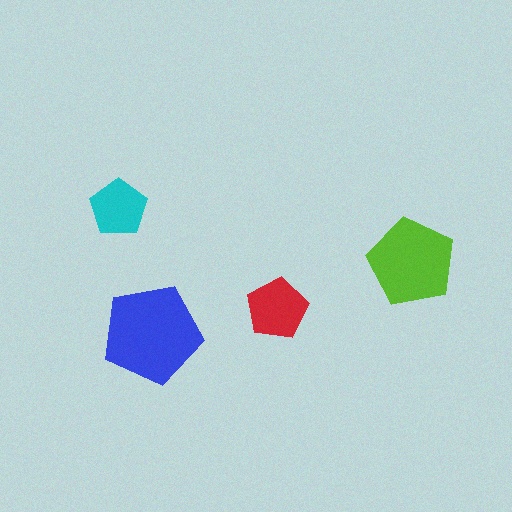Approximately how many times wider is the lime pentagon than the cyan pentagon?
About 1.5 times wider.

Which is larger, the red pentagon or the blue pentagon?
The blue one.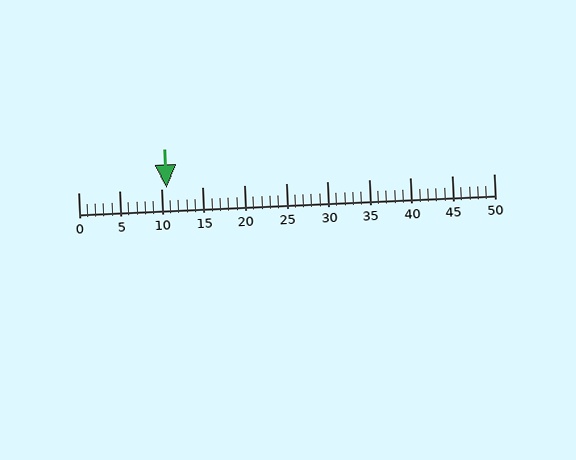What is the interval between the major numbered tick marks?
The major tick marks are spaced 5 units apart.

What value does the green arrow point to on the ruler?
The green arrow points to approximately 11.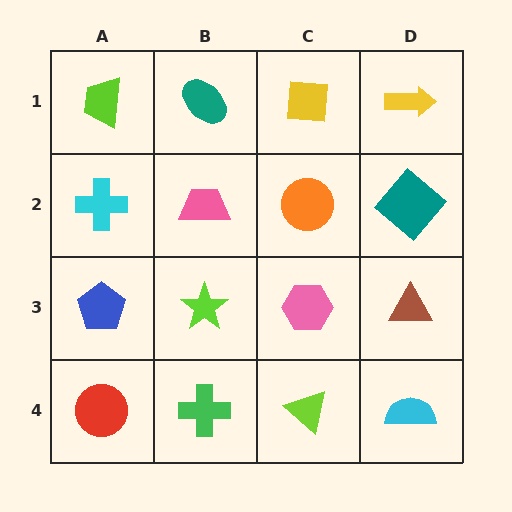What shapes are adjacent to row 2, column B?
A teal ellipse (row 1, column B), a lime star (row 3, column B), a cyan cross (row 2, column A), an orange circle (row 2, column C).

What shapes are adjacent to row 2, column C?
A yellow square (row 1, column C), a pink hexagon (row 3, column C), a pink trapezoid (row 2, column B), a teal diamond (row 2, column D).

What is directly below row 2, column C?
A pink hexagon.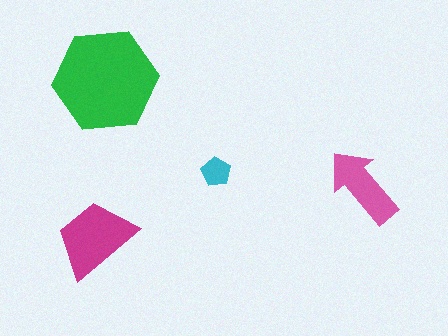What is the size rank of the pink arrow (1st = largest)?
3rd.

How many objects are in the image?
There are 4 objects in the image.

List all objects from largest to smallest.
The green hexagon, the magenta trapezoid, the pink arrow, the cyan pentagon.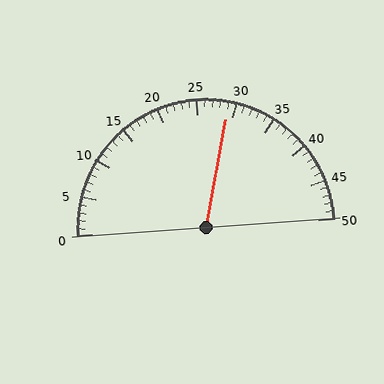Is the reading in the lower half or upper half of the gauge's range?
The reading is in the upper half of the range (0 to 50).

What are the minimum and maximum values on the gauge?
The gauge ranges from 0 to 50.